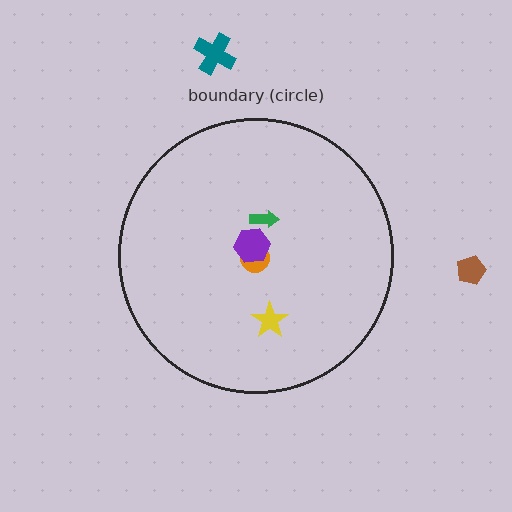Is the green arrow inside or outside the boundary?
Inside.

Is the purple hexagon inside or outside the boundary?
Inside.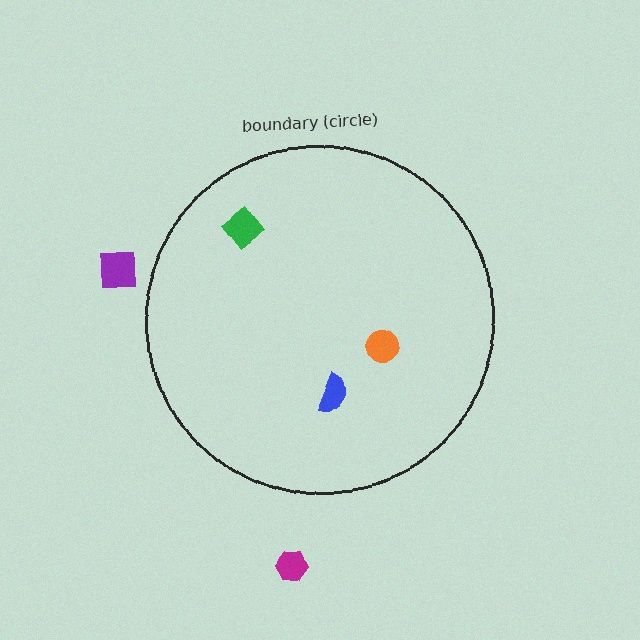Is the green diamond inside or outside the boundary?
Inside.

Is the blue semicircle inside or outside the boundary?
Inside.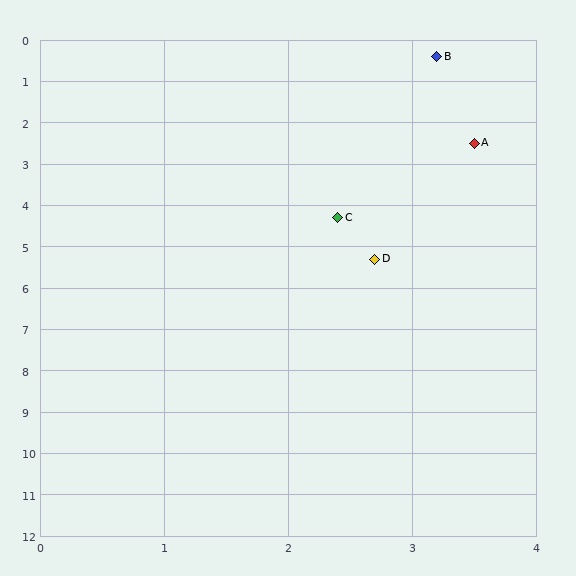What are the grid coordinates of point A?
Point A is at approximately (3.5, 2.5).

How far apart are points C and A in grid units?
Points C and A are about 2.1 grid units apart.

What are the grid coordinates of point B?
Point B is at approximately (3.2, 0.4).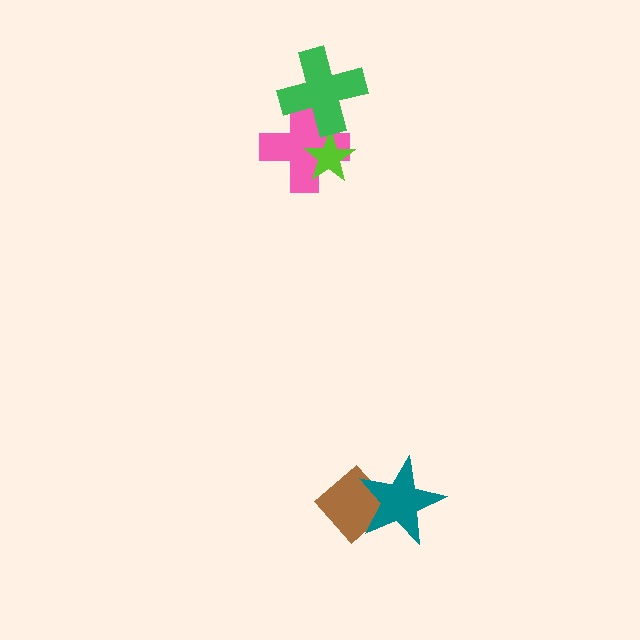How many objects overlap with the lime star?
1 object overlaps with the lime star.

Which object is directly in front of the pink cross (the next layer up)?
The lime star is directly in front of the pink cross.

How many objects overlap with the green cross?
1 object overlaps with the green cross.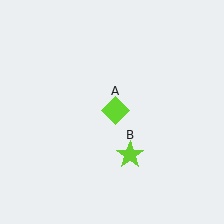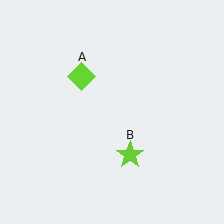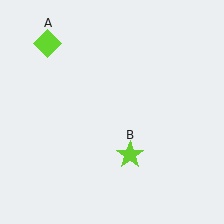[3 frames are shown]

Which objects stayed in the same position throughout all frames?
Lime star (object B) remained stationary.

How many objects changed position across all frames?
1 object changed position: lime diamond (object A).